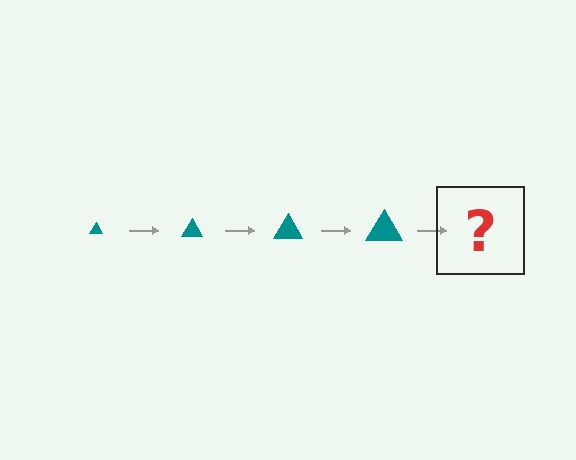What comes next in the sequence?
The next element should be a teal triangle, larger than the previous one.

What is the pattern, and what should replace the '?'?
The pattern is that the triangle gets progressively larger each step. The '?' should be a teal triangle, larger than the previous one.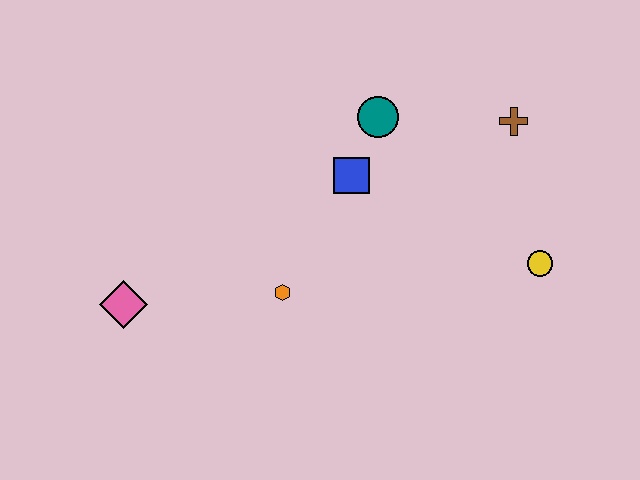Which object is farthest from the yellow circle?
The pink diamond is farthest from the yellow circle.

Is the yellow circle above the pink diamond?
Yes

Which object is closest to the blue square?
The teal circle is closest to the blue square.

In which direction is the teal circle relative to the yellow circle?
The teal circle is to the left of the yellow circle.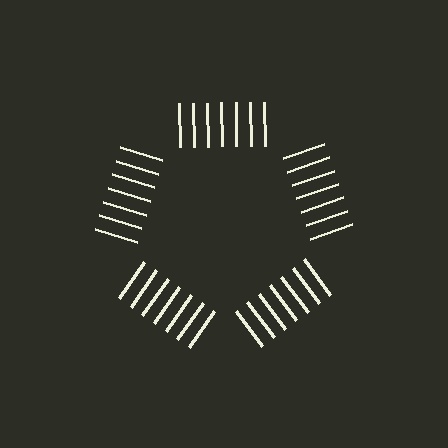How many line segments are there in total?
35 — 7 along each of the 5 edges.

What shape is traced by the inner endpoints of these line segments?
An illusory pentagon — the line segments terminate on its edges but no continuous stroke is drawn.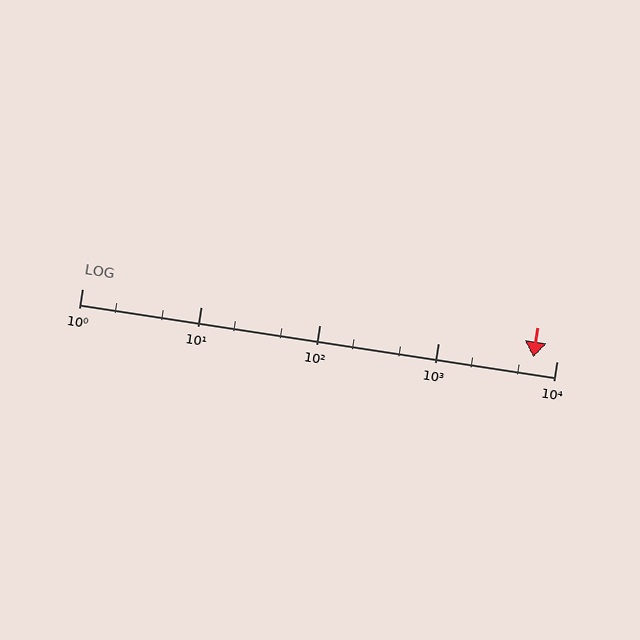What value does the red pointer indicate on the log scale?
The pointer indicates approximately 6400.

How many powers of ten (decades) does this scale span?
The scale spans 4 decades, from 1 to 10000.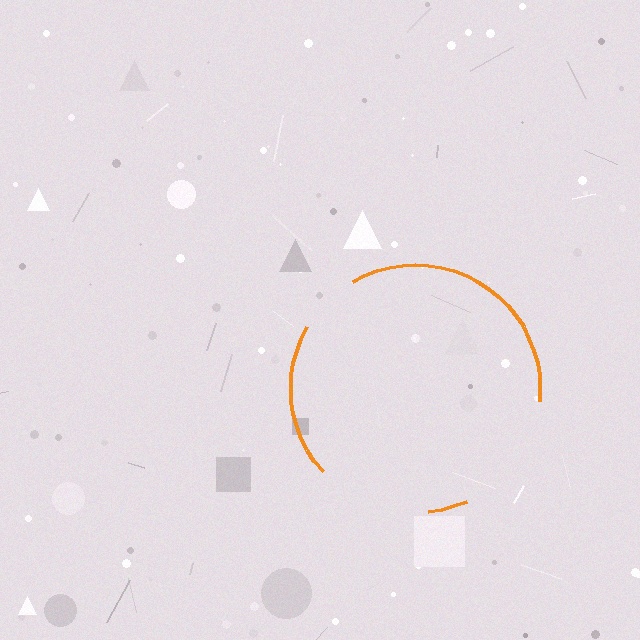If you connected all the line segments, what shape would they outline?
They would outline a circle.